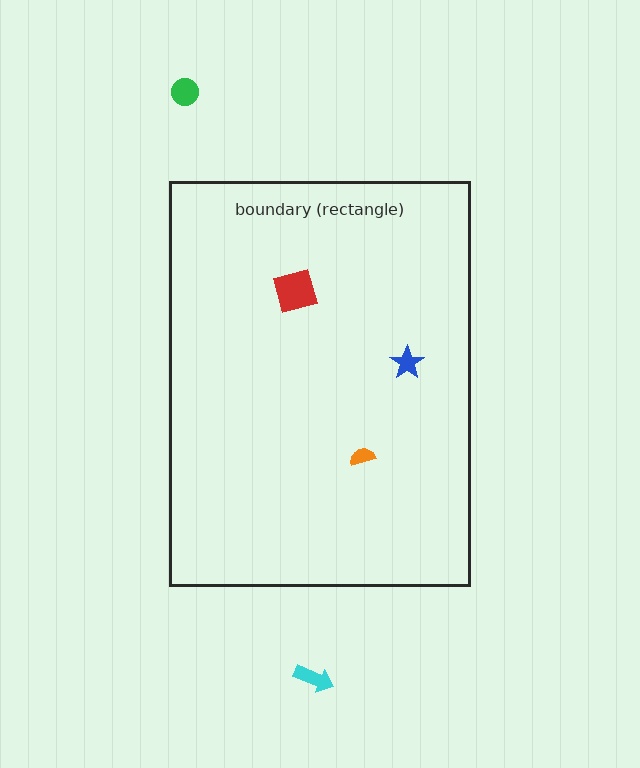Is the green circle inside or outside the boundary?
Outside.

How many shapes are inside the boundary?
3 inside, 2 outside.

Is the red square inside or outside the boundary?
Inside.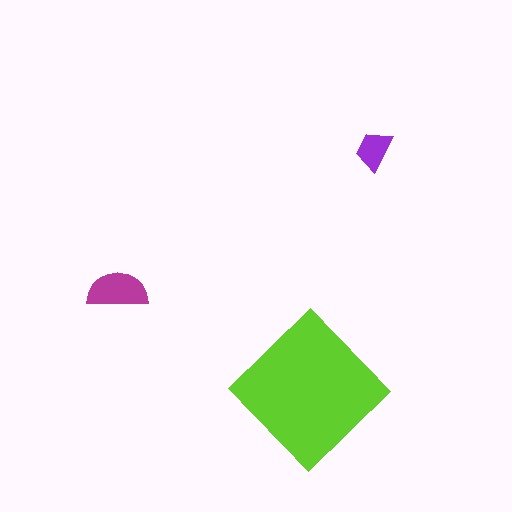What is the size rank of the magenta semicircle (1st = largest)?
2nd.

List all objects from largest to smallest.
The lime diamond, the magenta semicircle, the purple trapezoid.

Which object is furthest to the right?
The purple trapezoid is rightmost.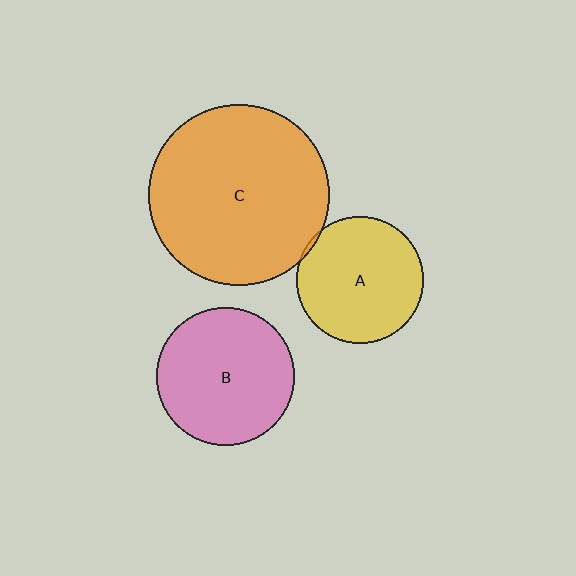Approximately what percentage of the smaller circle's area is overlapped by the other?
Approximately 5%.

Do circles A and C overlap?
Yes.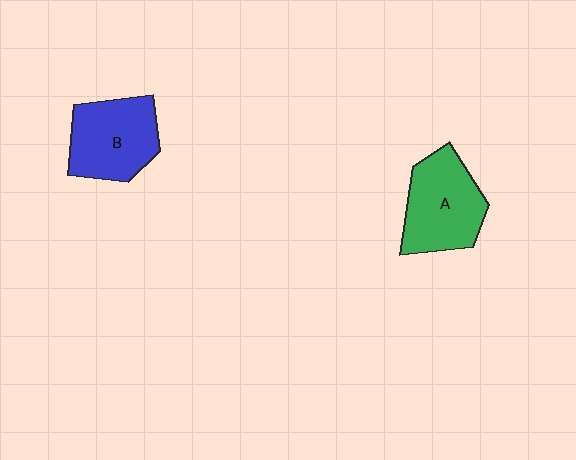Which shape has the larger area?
Shape A (green).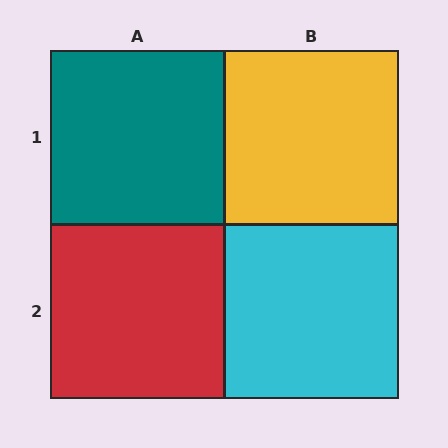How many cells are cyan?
1 cell is cyan.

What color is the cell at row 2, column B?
Cyan.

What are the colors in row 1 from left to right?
Teal, yellow.